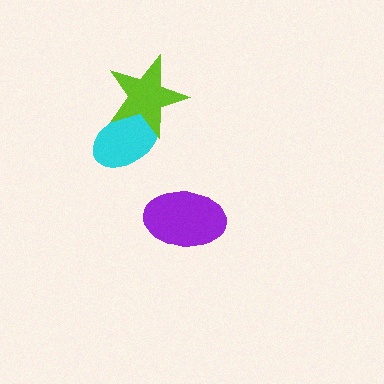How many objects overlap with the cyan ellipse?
1 object overlaps with the cyan ellipse.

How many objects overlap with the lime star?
1 object overlaps with the lime star.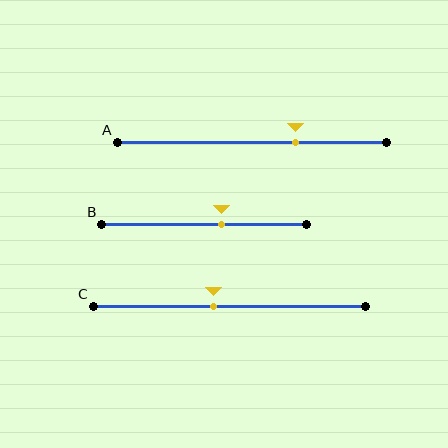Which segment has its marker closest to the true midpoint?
Segment C has its marker closest to the true midpoint.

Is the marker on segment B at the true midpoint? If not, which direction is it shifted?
No, the marker on segment B is shifted to the right by about 8% of the segment length.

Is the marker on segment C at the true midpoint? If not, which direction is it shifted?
No, the marker on segment C is shifted to the left by about 6% of the segment length.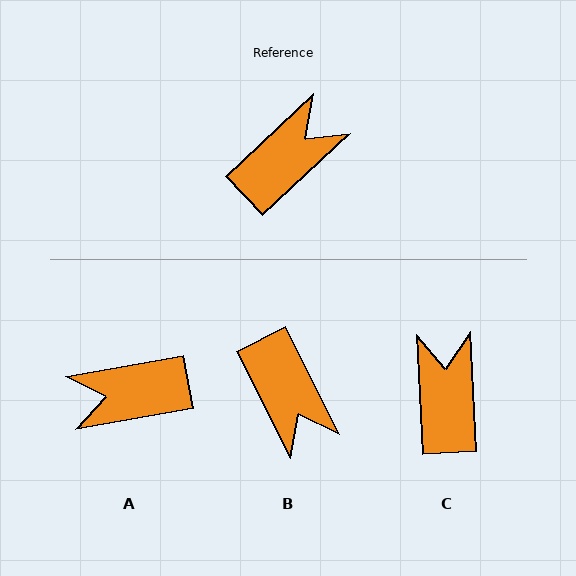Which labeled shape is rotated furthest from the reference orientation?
A, about 147 degrees away.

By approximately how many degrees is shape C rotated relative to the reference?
Approximately 50 degrees counter-clockwise.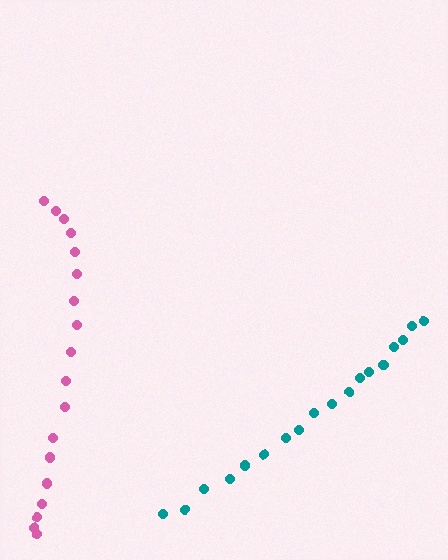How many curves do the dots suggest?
There are 2 distinct paths.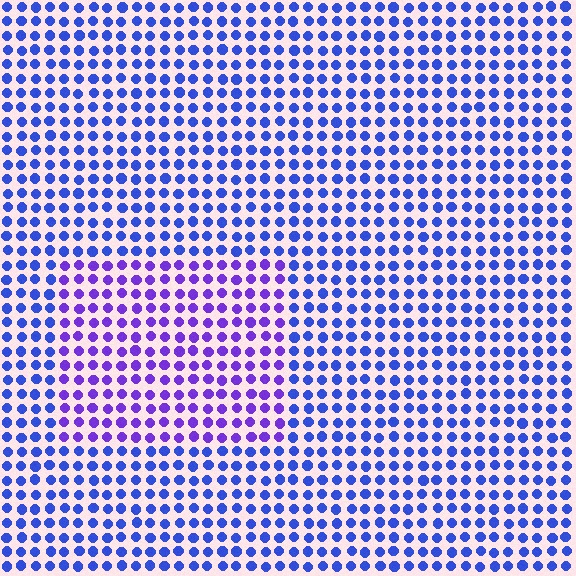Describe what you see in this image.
The image is filled with small blue elements in a uniform arrangement. A rectangle-shaped region is visible where the elements are tinted to a slightly different hue, forming a subtle color boundary.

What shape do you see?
I see a rectangle.